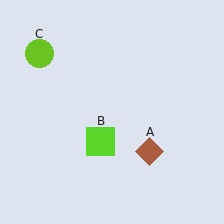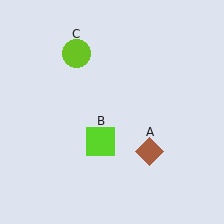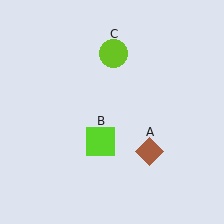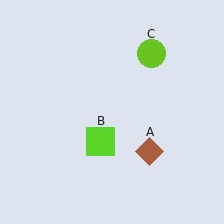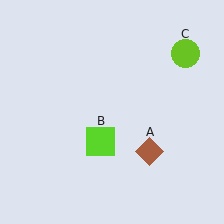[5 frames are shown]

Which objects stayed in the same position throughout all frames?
Brown diamond (object A) and lime square (object B) remained stationary.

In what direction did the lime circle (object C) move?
The lime circle (object C) moved right.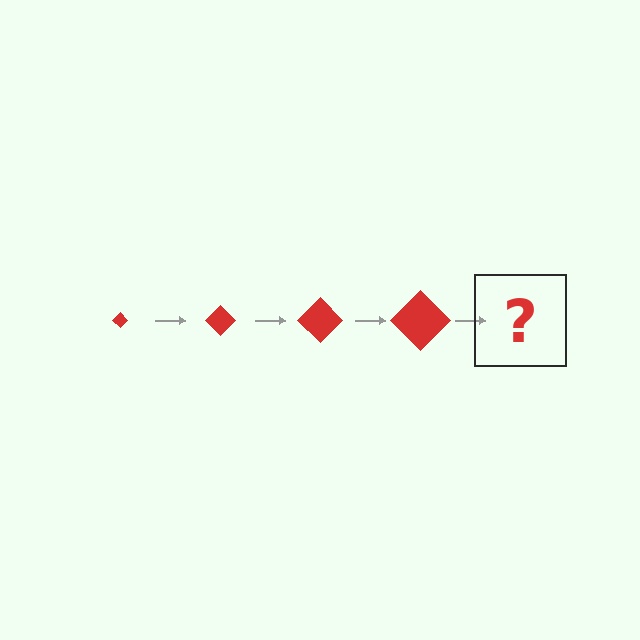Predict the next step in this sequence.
The next step is a red diamond, larger than the previous one.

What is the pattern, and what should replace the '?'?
The pattern is that the diamond gets progressively larger each step. The '?' should be a red diamond, larger than the previous one.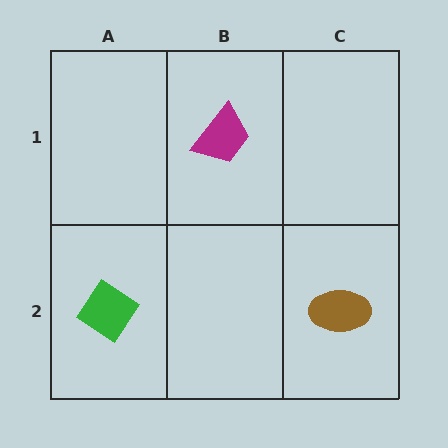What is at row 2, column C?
A brown ellipse.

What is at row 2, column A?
A green diamond.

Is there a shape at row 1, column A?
No, that cell is empty.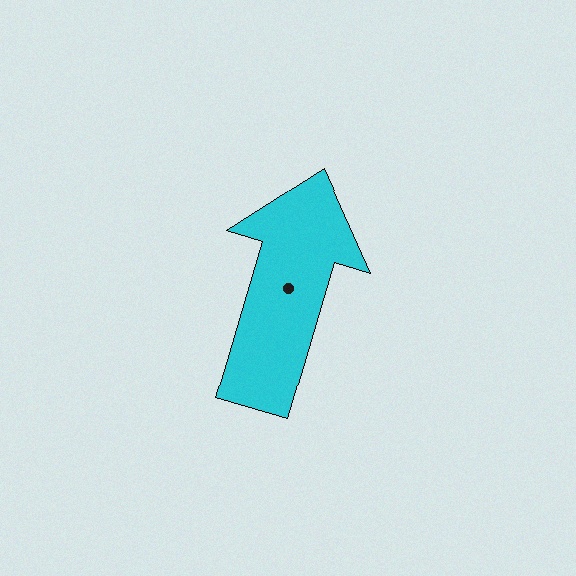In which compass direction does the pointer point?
North.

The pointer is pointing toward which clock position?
Roughly 1 o'clock.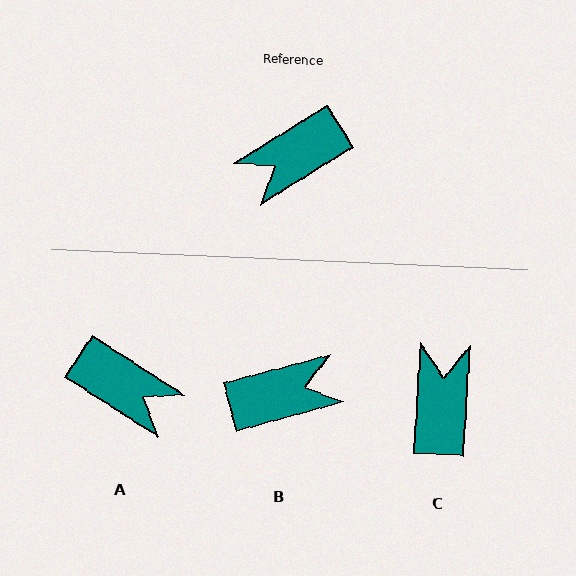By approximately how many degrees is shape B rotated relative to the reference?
Approximately 163 degrees counter-clockwise.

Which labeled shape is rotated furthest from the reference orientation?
B, about 163 degrees away.